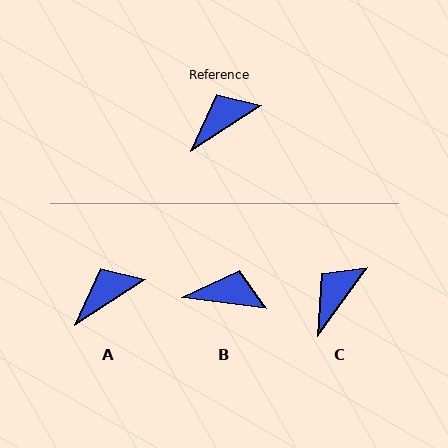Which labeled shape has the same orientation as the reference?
A.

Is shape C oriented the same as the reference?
No, it is off by about 21 degrees.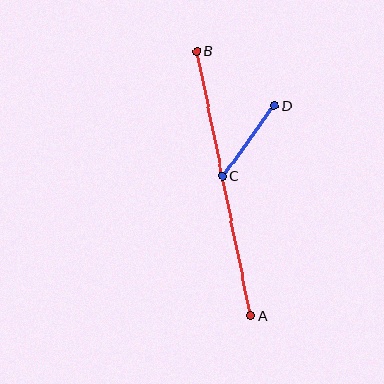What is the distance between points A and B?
The distance is approximately 270 pixels.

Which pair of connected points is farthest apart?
Points A and B are farthest apart.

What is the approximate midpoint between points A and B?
The midpoint is at approximately (224, 183) pixels.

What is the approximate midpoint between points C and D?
The midpoint is at approximately (248, 141) pixels.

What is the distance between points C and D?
The distance is approximately 87 pixels.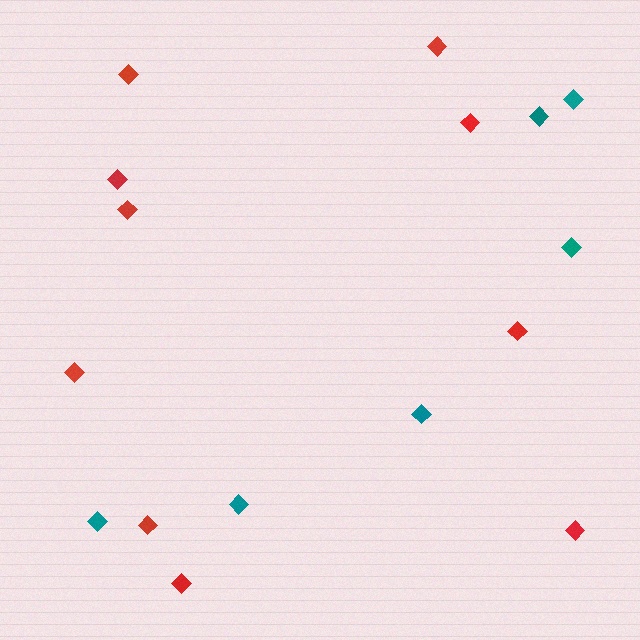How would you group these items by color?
There are 2 groups: one group of red diamonds (10) and one group of teal diamonds (6).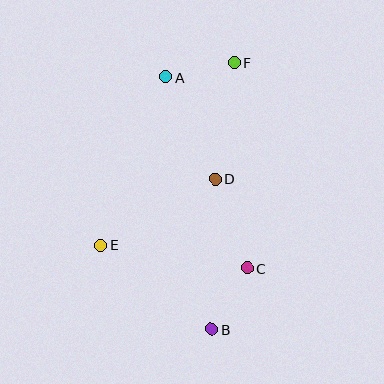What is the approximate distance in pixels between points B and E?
The distance between B and E is approximately 139 pixels.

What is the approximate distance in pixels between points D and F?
The distance between D and F is approximately 118 pixels.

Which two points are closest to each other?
Points A and F are closest to each other.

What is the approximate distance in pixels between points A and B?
The distance between A and B is approximately 256 pixels.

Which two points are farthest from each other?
Points B and F are farthest from each other.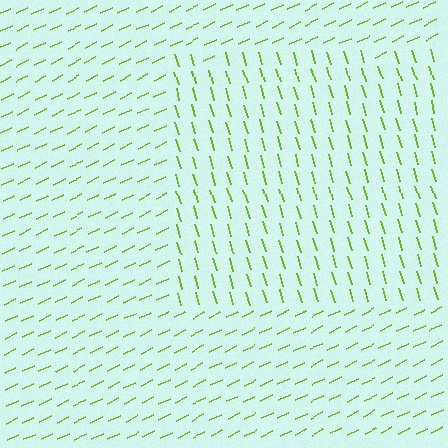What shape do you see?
I see a rectangle.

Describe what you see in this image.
The image is filled with small lime line segments. A rectangle region in the image has lines oriented differently from the surrounding lines, creating a visible texture boundary.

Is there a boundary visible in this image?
Yes, there is a texture boundary formed by a change in line orientation.